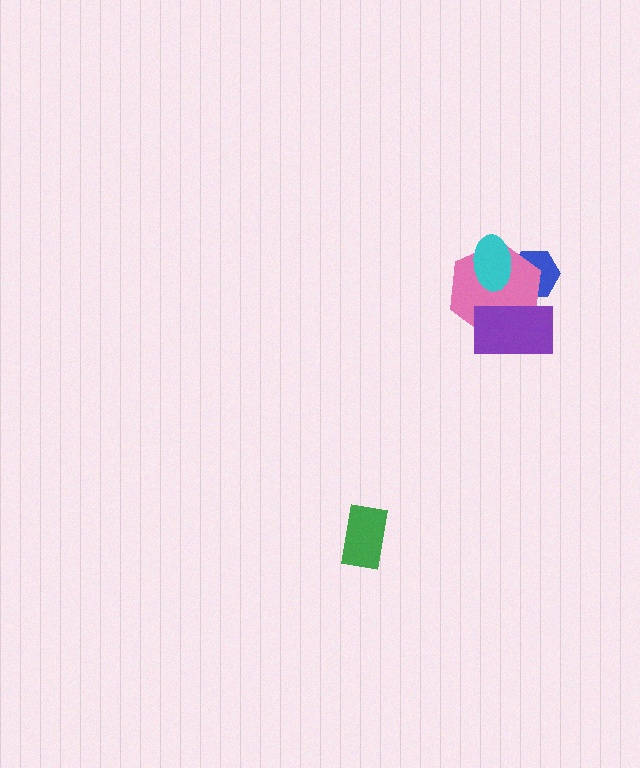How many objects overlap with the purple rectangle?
1 object overlaps with the purple rectangle.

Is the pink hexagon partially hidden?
Yes, it is partially covered by another shape.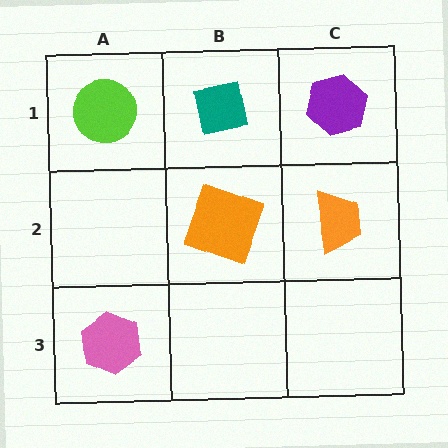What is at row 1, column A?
A lime circle.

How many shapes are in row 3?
1 shape.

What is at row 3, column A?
A pink hexagon.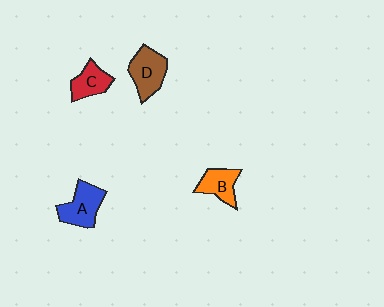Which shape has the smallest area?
Shape C (red).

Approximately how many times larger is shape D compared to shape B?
Approximately 1.3 times.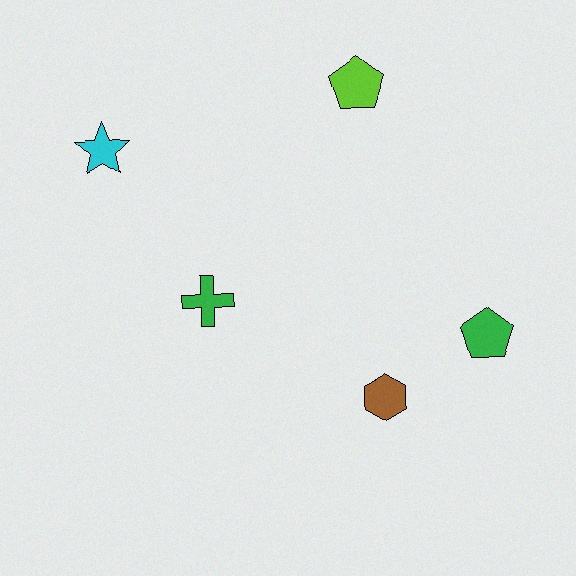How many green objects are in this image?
There are 2 green objects.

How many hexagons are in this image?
There is 1 hexagon.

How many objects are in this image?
There are 5 objects.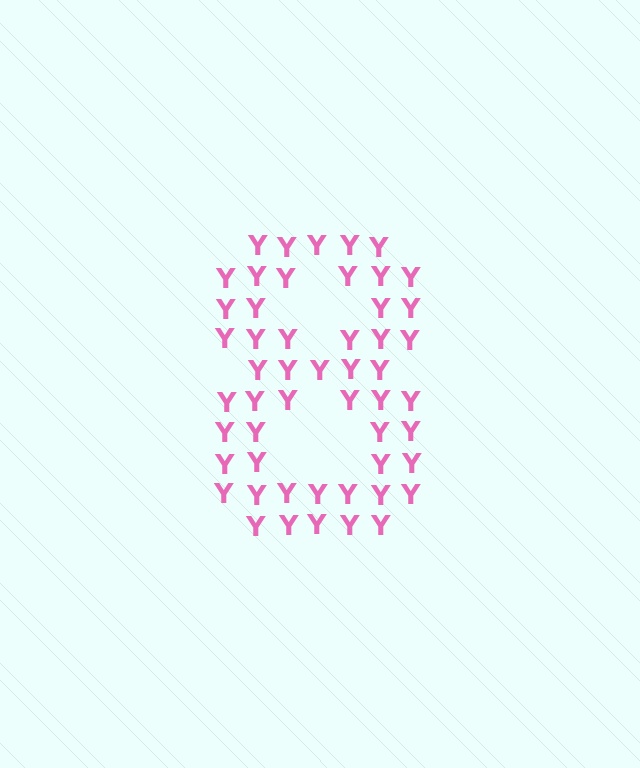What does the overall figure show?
The overall figure shows the digit 8.